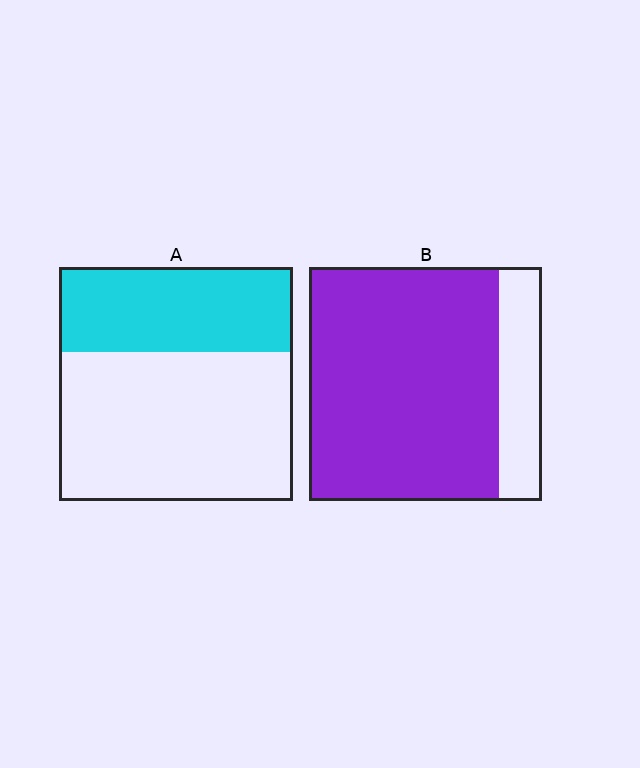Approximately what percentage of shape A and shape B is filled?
A is approximately 35% and B is approximately 80%.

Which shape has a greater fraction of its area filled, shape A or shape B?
Shape B.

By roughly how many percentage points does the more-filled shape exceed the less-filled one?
By roughly 45 percentage points (B over A).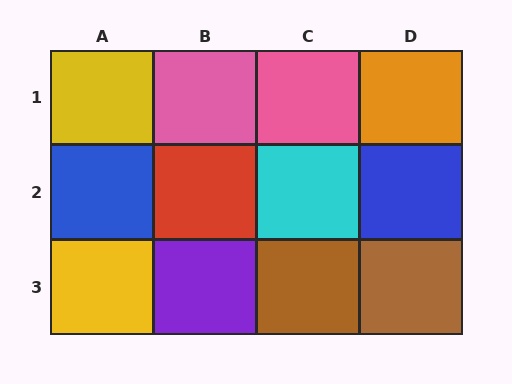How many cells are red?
1 cell is red.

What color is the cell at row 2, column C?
Cyan.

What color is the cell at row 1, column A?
Yellow.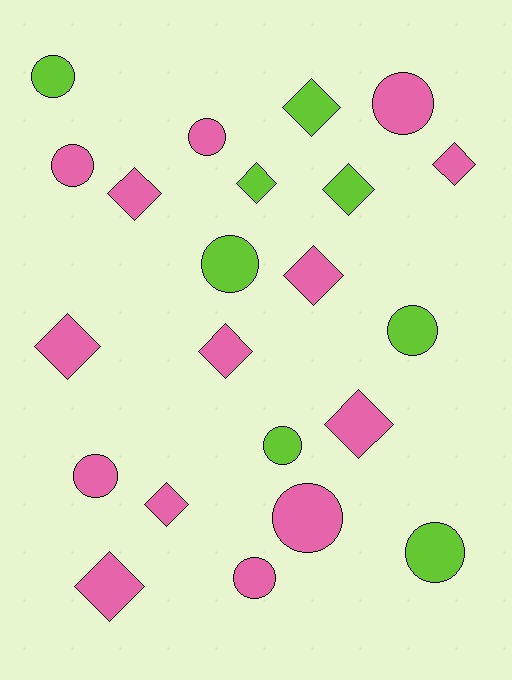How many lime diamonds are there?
There are 3 lime diamonds.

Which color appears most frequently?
Pink, with 14 objects.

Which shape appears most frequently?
Diamond, with 11 objects.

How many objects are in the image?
There are 22 objects.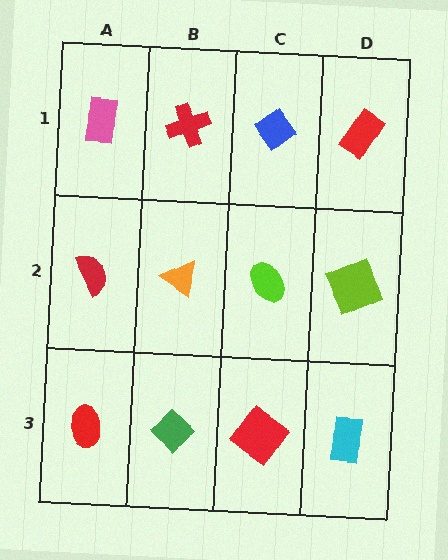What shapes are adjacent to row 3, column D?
A lime square (row 2, column D), a red diamond (row 3, column C).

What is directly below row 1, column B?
An orange triangle.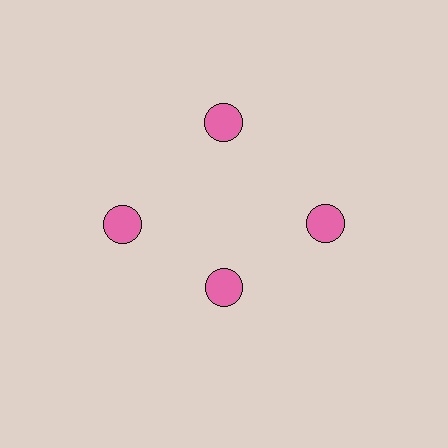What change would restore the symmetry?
The symmetry would be restored by moving it outward, back onto the ring so that all 4 circles sit at equal angles and equal distance from the center.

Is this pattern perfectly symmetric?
No. The 4 pink circles are arranged in a ring, but one element near the 6 o'clock position is pulled inward toward the center, breaking the 4-fold rotational symmetry.